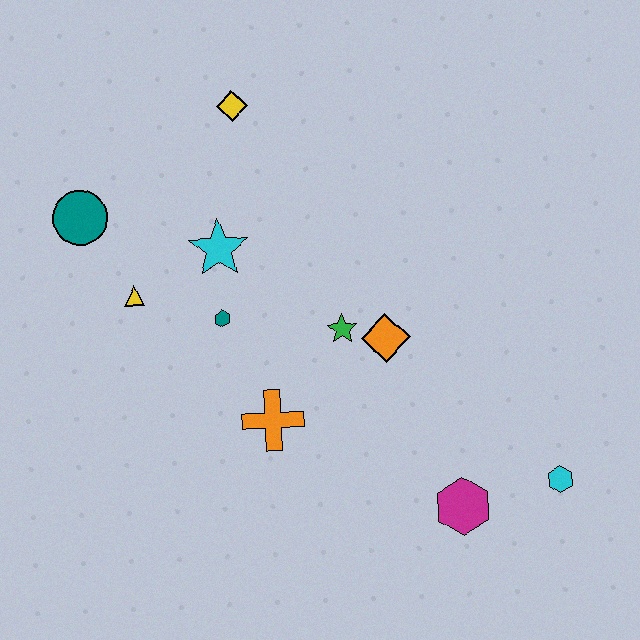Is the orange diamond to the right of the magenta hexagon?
No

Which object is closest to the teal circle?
The yellow triangle is closest to the teal circle.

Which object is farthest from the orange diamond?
The teal circle is farthest from the orange diamond.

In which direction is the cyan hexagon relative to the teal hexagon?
The cyan hexagon is to the right of the teal hexagon.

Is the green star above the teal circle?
No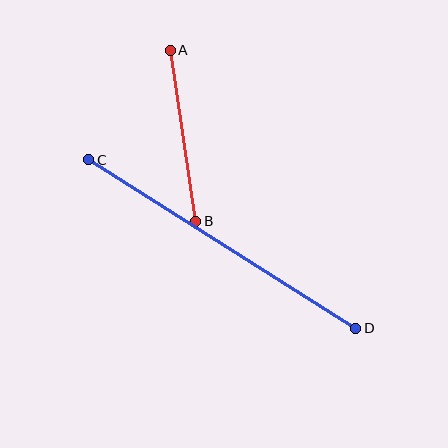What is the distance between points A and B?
The distance is approximately 173 pixels.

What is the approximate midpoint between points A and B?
The midpoint is at approximately (183, 136) pixels.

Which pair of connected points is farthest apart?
Points C and D are farthest apart.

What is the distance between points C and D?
The distance is approximately 316 pixels.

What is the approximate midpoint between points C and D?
The midpoint is at approximately (222, 244) pixels.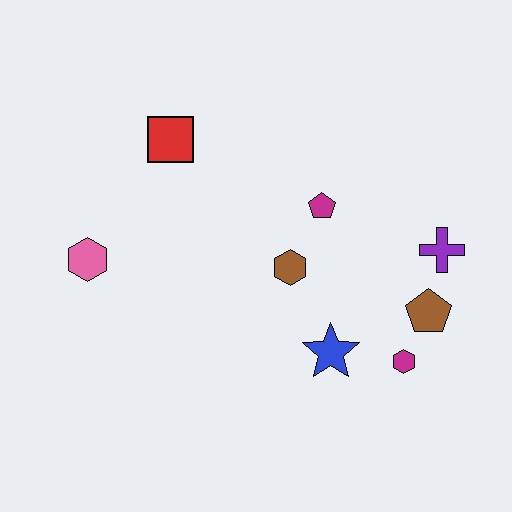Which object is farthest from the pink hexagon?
The purple cross is farthest from the pink hexagon.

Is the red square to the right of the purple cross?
No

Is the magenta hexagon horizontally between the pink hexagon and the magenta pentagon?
No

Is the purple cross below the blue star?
No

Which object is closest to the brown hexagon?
The magenta pentagon is closest to the brown hexagon.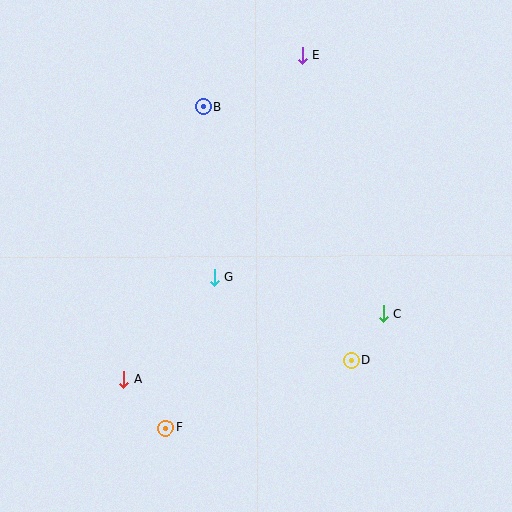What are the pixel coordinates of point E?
Point E is at (302, 55).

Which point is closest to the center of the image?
Point G at (214, 278) is closest to the center.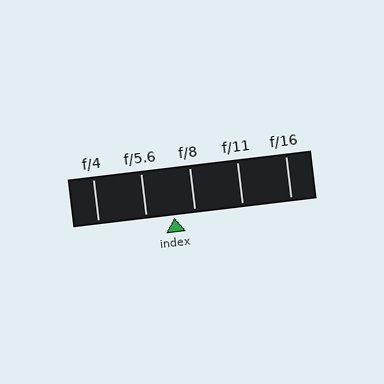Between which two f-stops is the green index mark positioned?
The index mark is between f/5.6 and f/8.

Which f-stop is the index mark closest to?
The index mark is closest to f/8.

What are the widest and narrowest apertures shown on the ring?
The widest aperture shown is f/4 and the narrowest is f/16.